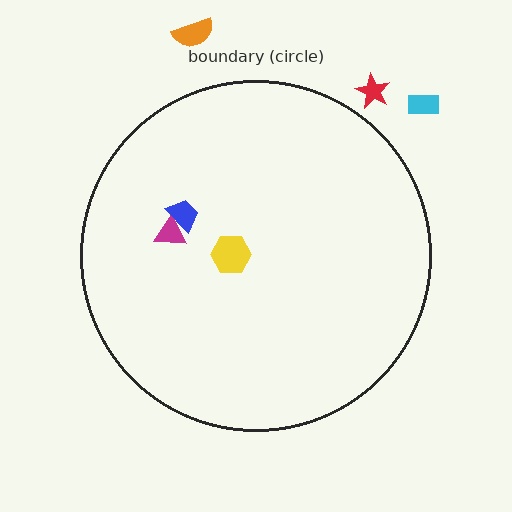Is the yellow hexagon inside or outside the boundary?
Inside.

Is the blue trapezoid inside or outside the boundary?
Inside.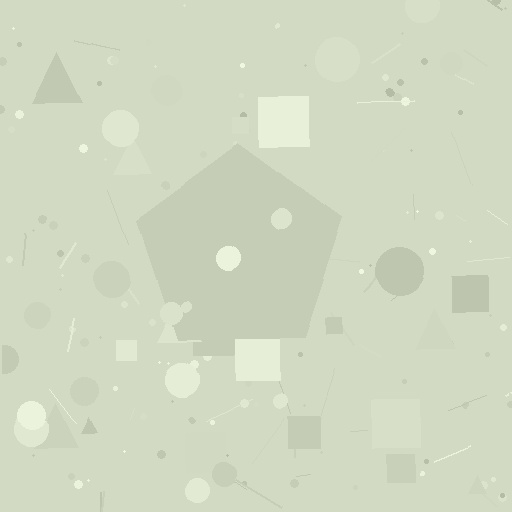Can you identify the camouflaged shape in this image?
The camouflaged shape is a pentagon.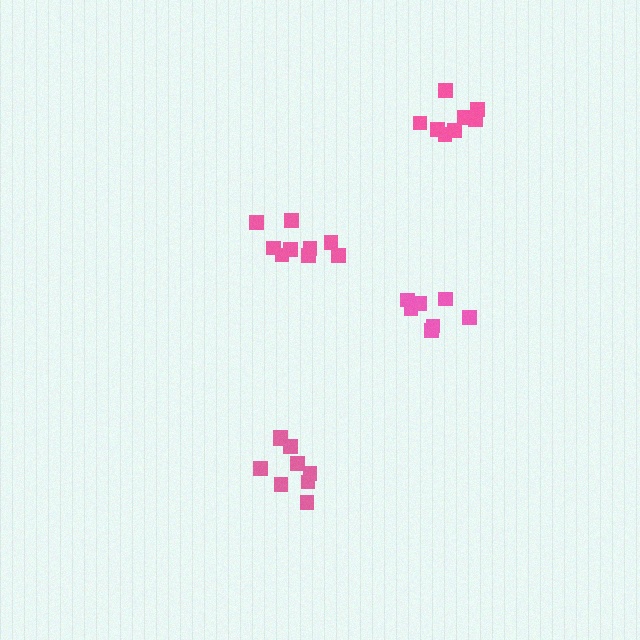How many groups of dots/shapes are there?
There are 4 groups.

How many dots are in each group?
Group 1: 9 dots, Group 2: 9 dots, Group 3: 8 dots, Group 4: 7 dots (33 total).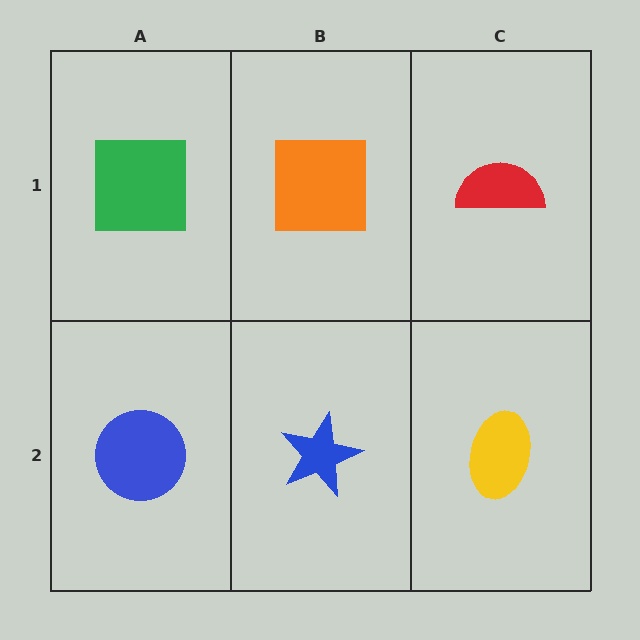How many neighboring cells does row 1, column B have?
3.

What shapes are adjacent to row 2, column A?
A green square (row 1, column A), a blue star (row 2, column B).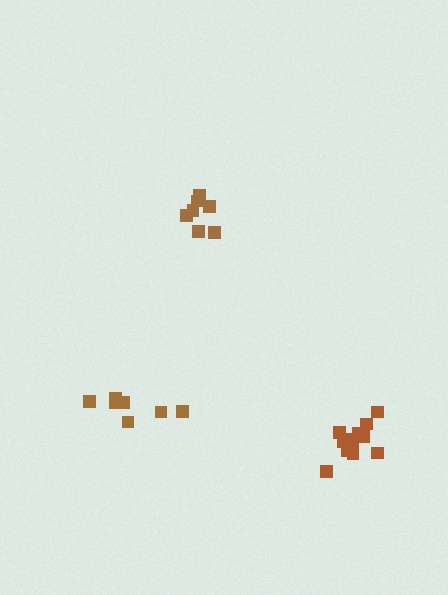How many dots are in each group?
Group 1: 7 dots, Group 2: 7 dots, Group 3: 12 dots (26 total).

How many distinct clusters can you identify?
There are 3 distinct clusters.